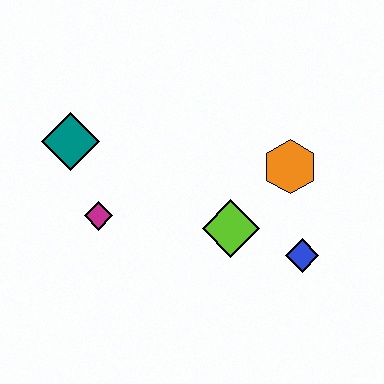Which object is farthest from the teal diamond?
The blue diamond is farthest from the teal diamond.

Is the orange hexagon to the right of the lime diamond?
Yes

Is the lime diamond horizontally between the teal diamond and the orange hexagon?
Yes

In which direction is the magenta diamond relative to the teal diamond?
The magenta diamond is below the teal diamond.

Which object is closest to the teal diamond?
The magenta diamond is closest to the teal diamond.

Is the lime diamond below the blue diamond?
No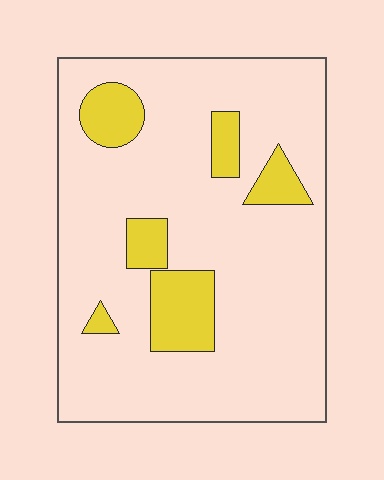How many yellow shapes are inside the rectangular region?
6.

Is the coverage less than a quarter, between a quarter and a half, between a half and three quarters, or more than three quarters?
Less than a quarter.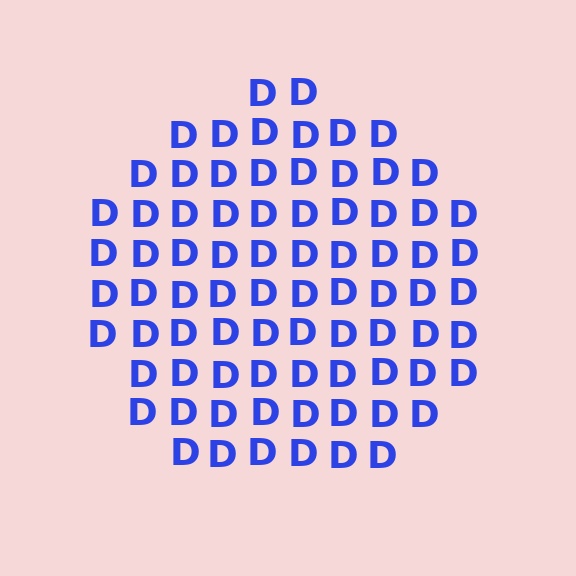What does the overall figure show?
The overall figure shows a circle.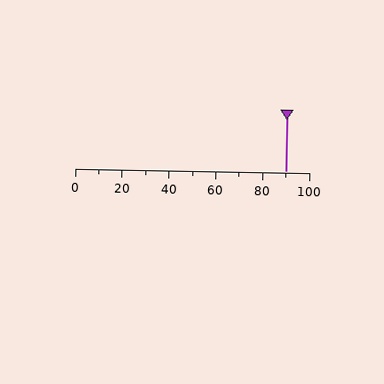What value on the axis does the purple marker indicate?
The marker indicates approximately 90.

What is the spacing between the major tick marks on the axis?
The major ticks are spaced 20 apart.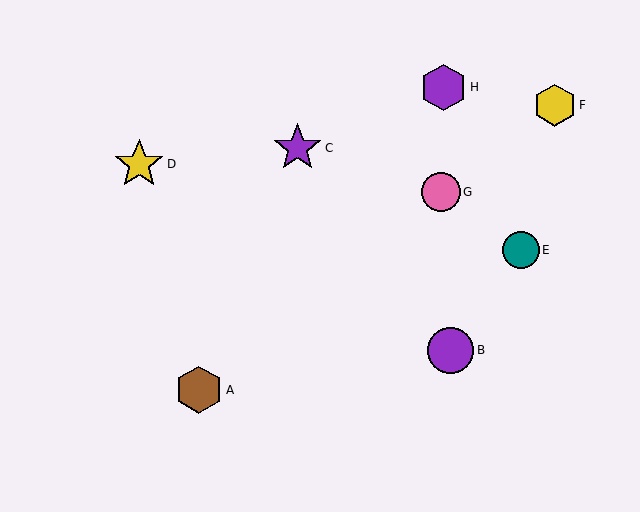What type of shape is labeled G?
Shape G is a pink circle.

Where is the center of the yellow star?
The center of the yellow star is at (139, 164).